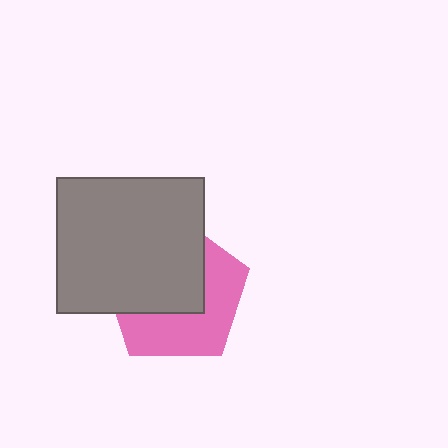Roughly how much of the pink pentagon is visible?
About half of it is visible (roughly 47%).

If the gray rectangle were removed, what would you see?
You would see the complete pink pentagon.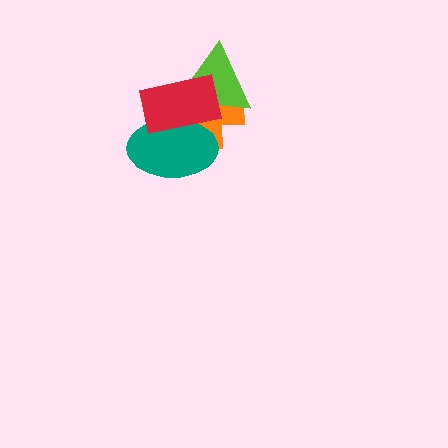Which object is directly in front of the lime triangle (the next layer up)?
The teal ellipse is directly in front of the lime triangle.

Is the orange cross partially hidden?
Yes, it is partially covered by another shape.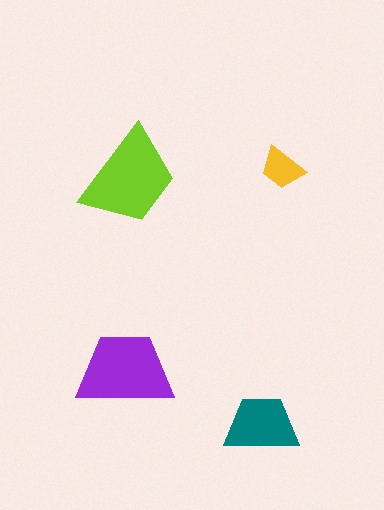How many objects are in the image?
There are 4 objects in the image.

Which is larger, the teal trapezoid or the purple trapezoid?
The purple one.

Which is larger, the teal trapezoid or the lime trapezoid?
The lime one.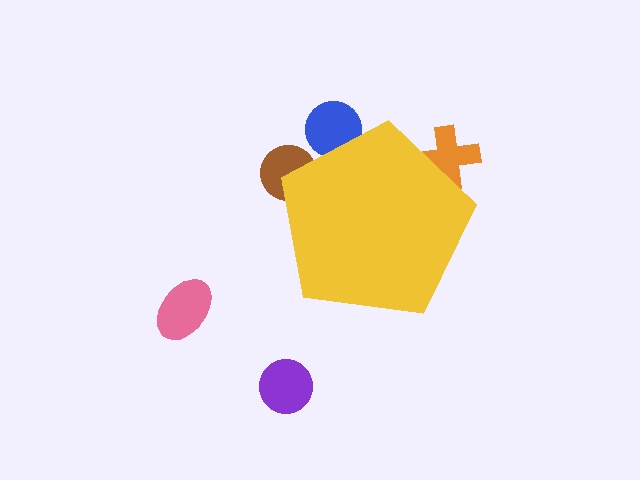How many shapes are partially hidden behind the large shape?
3 shapes are partially hidden.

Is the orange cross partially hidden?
Yes, the orange cross is partially hidden behind the yellow pentagon.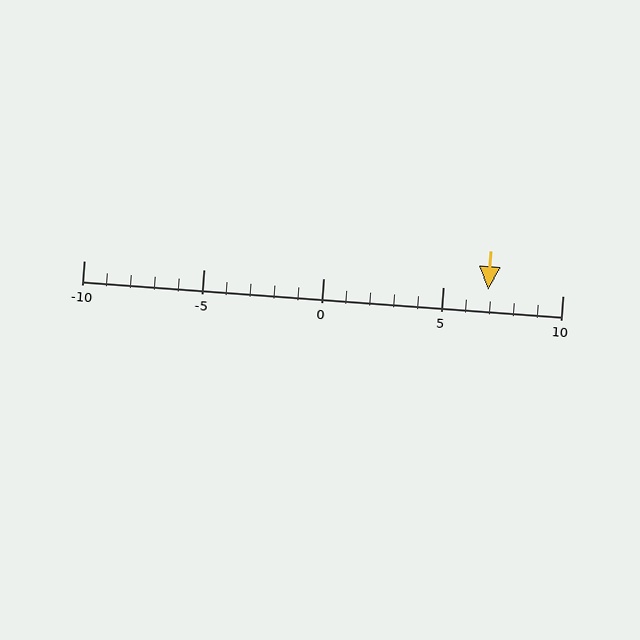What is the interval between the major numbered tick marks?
The major tick marks are spaced 5 units apart.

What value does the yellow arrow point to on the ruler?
The yellow arrow points to approximately 7.